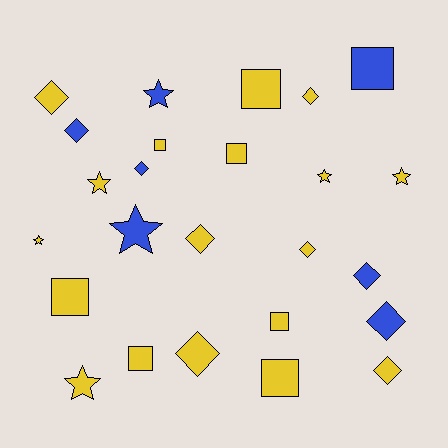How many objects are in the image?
There are 25 objects.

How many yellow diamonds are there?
There are 6 yellow diamonds.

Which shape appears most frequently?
Diamond, with 10 objects.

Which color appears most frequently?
Yellow, with 18 objects.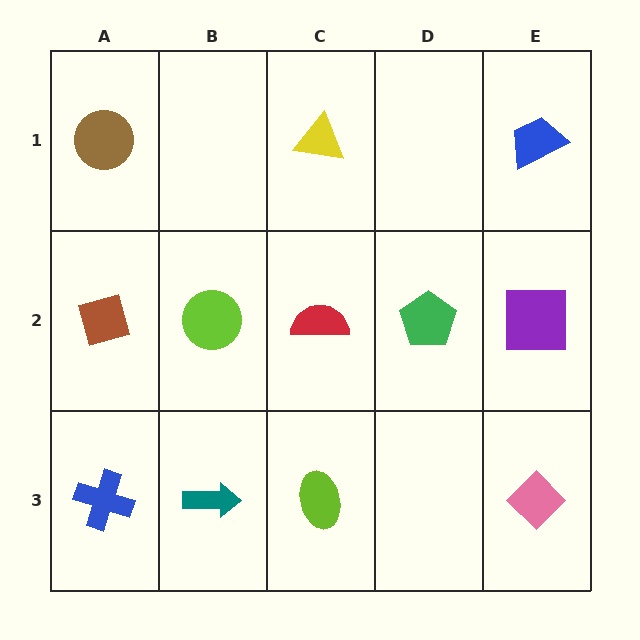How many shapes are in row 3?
4 shapes.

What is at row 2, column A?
A brown diamond.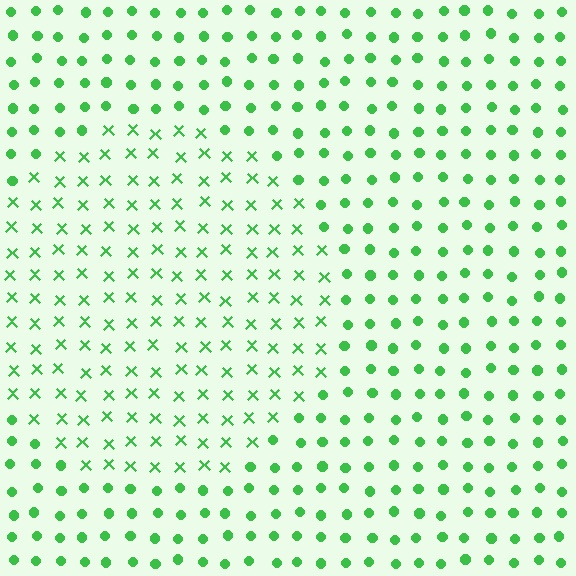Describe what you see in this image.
The image is filled with small green elements arranged in a uniform grid. A circle-shaped region contains X marks, while the surrounding area contains circles. The boundary is defined purely by the change in element shape.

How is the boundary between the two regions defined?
The boundary is defined by a change in element shape: X marks inside vs. circles outside. All elements share the same color and spacing.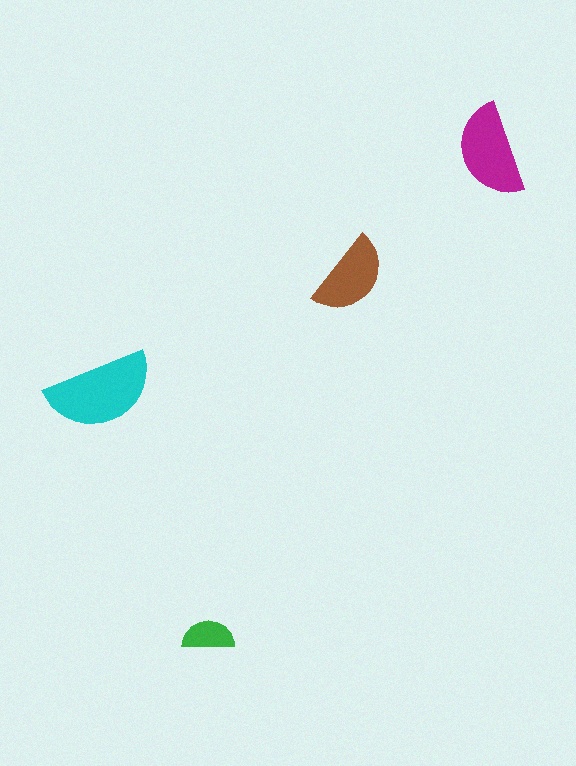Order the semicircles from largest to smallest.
the cyan one, the magenta one, the brown one, the green one.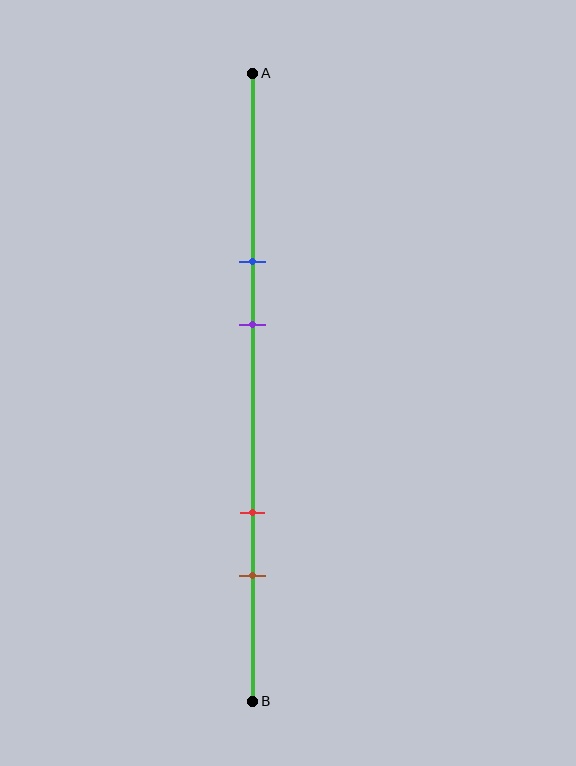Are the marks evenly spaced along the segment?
No, the marks are not evenly spaced.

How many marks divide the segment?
There are 4 marks dividing the segment.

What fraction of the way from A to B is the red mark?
The red mark is approximately 70% (0.7) of the way from A to B.